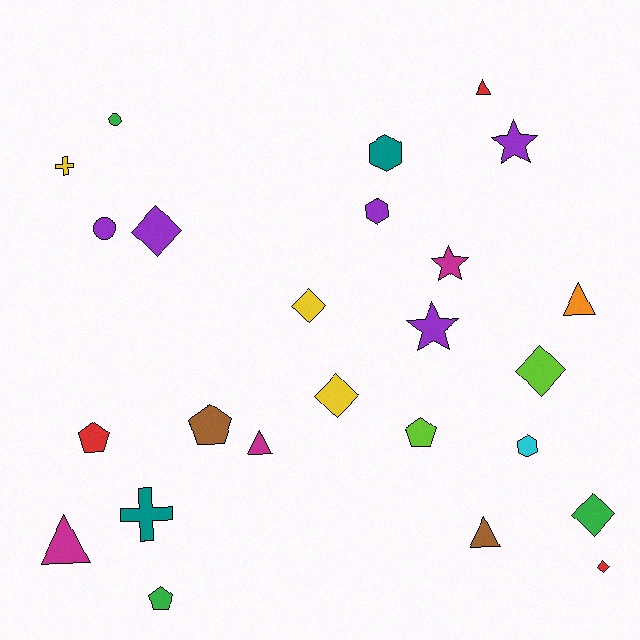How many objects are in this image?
There are 25 objects.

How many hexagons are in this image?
There are 3 hexagons.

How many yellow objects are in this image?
There are 3 yellow objects.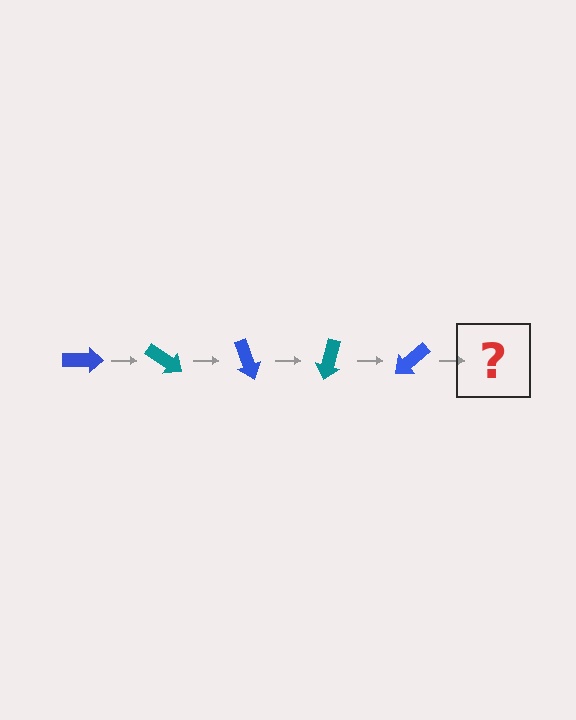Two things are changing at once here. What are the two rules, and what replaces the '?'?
The two rules are that it rotates 35 degrees each step and the color cycles through blue and teal. The '?' should be a teal arrow, rotated 175 degrees from the start.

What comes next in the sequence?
The next element should be a teal arrow, rotated 175 degrees from the start.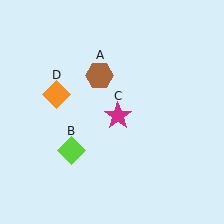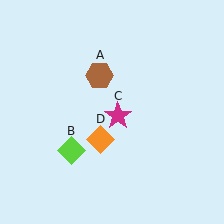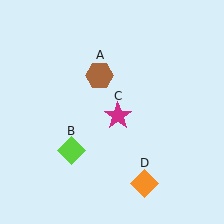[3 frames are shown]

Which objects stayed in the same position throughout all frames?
Brown hexagon (object A) and lime diamond (object B) and magenta star (object C) remained stationary.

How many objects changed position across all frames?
1 object changed position: orange diamond (object D).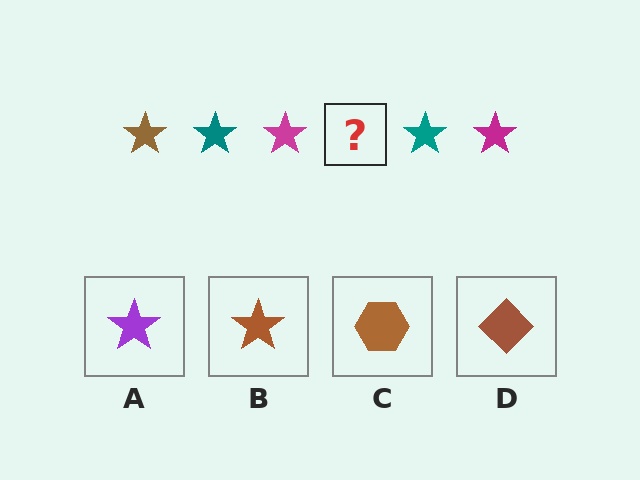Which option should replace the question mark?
Option B.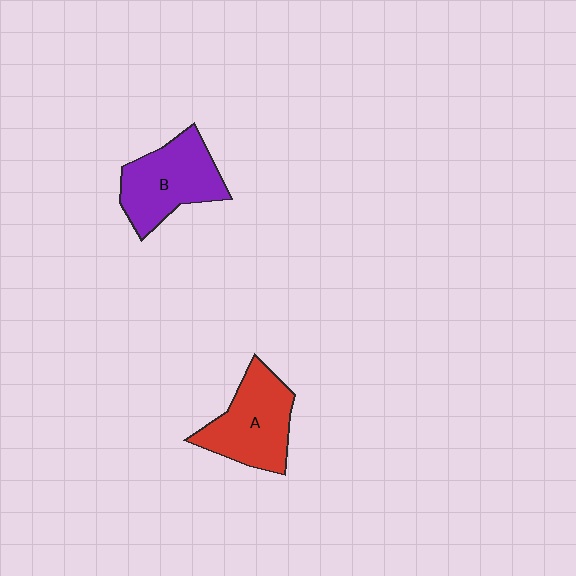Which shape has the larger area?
Shape B (purple).